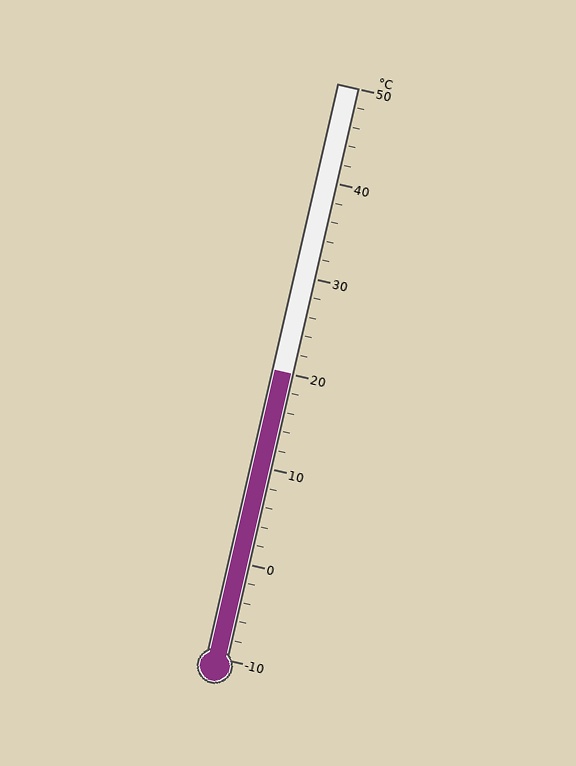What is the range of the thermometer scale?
The thermometer scale ranges from -10°C to 50°C.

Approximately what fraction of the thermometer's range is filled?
The thermometer is filled to approximately 50% of its range.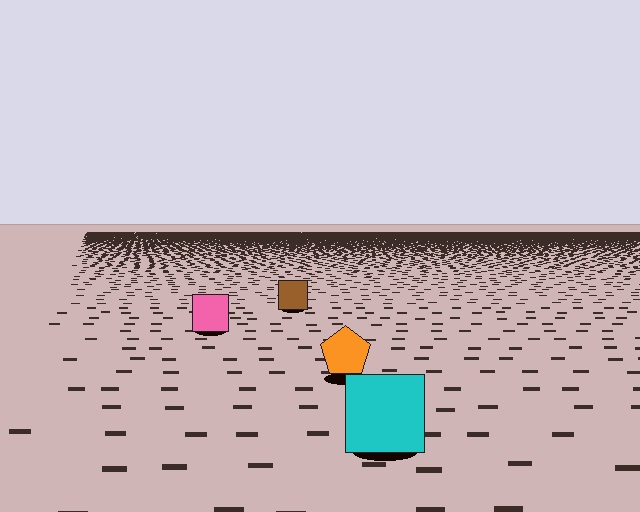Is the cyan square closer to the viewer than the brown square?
Yes. The cyan square is closer — you can tell from the texture gradient: the ground texture is coarser near it.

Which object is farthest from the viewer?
The brown square is farthest from the viewer. It appears smaller and the ground texture around it is denser.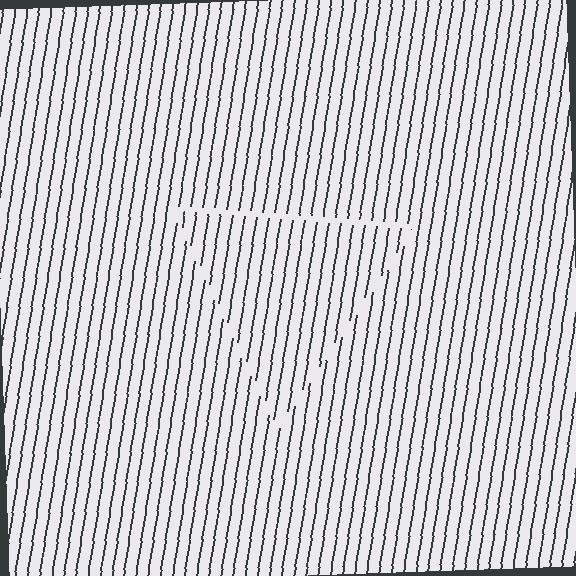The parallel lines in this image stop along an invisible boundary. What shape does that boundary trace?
An illusory triangle. The interior of the shape contains the same grating, shifted by half a period — the contour is defined by the phase discontinuity where line-ends from the inner and outer gratings abut.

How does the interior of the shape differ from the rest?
The interior of the shape contains the same grating, shifted by half a period — the contour is defined by the phase discontinuity where line-ends from the inner and outer gratings abut.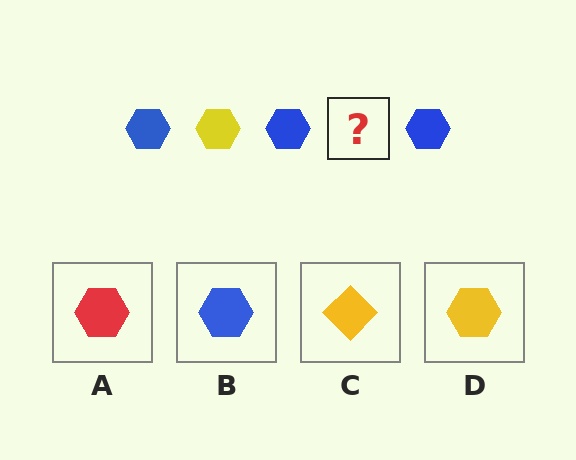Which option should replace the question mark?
Option D.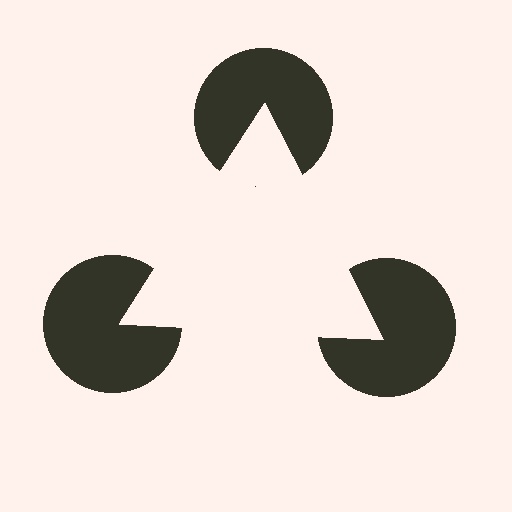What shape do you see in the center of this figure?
An illusory triangle — its edges are inferred from the aligned wedge cuts in the pac-man discs, not physically drawn.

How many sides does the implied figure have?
3 sides.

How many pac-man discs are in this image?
There are 3 — one at each vertex of the illusory triangle.